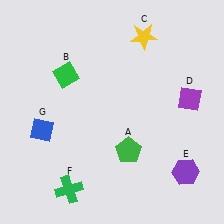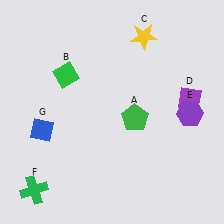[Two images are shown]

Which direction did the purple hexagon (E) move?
The purple hexagon (E) moved up.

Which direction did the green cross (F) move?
The green cross (F) moved left.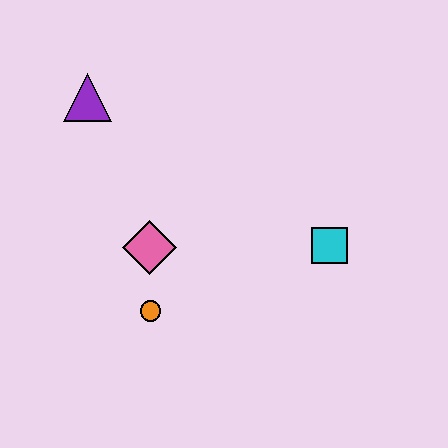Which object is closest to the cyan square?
The pink diamond is closest to the cyan square.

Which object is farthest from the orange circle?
The purple triangle is farthest from the orange circle.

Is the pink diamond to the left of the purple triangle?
No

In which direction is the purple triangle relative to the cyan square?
The purple triangle is to the left of the cyan square.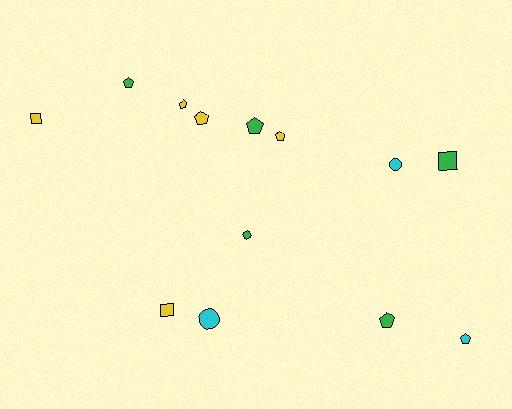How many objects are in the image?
There are 13 objects.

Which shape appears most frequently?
Pentagon, with 7 objects.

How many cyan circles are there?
There are 2 cyan circles.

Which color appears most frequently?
Yellow, with 5 objects.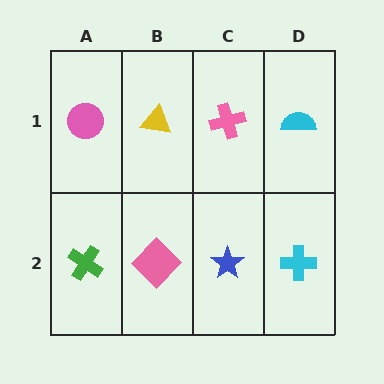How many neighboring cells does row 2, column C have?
3.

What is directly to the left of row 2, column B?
A green cross.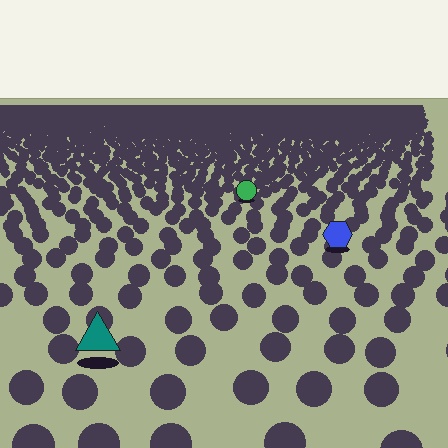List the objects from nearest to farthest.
From nearest to farthest: the teal triangle, the blue hexagon, the green circle.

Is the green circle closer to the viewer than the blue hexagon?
No. The blue hexagon is closer — you can tell from the texture gradient: the ground texture is coarser near it.